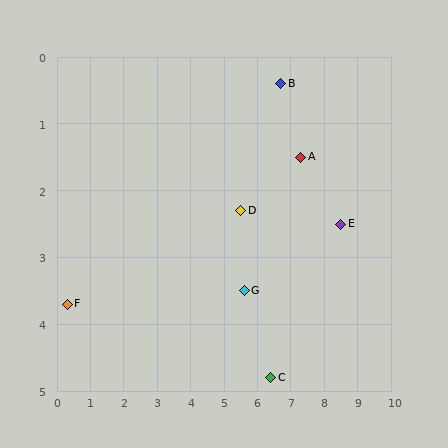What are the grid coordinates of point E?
Point E is at approximately (8.5, 2.5).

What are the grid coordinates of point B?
Point B is at approximately (6.7, 0.4).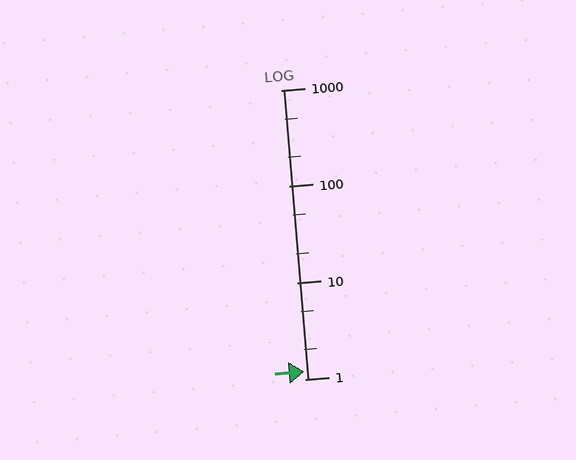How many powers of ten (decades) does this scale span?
The scale spans 3 decades, from 1 to 1000.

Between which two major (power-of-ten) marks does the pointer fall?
The pointer is between 1 and 10.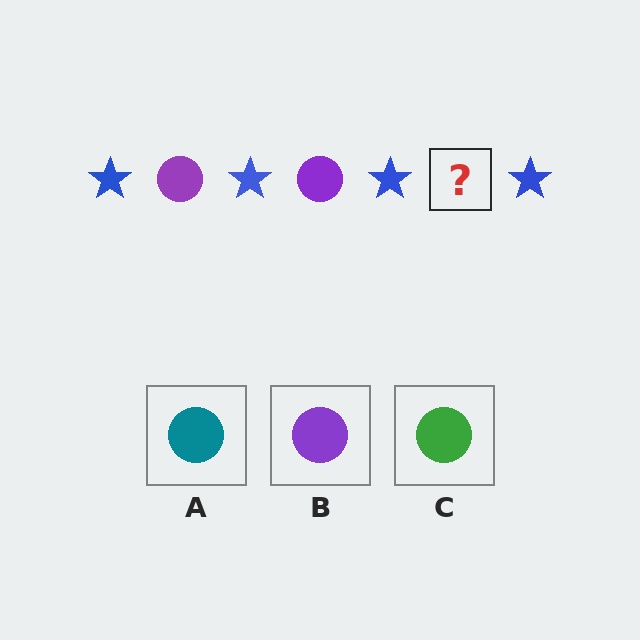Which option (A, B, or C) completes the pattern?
B.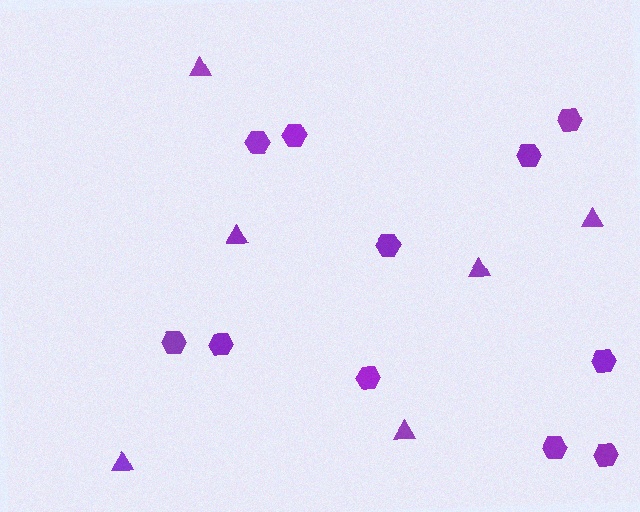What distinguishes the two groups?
There are 2 groups: one group of triangles (6) and one group of hexagons (11).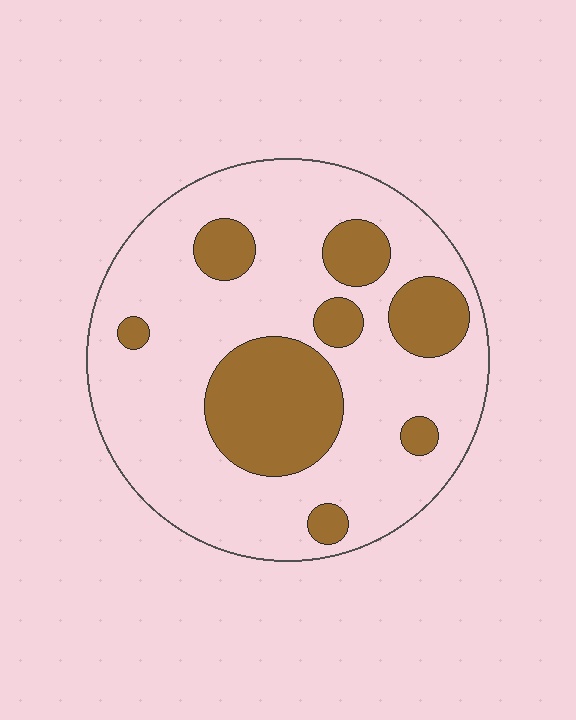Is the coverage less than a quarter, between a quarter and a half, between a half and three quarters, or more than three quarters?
Between a quarter and a half.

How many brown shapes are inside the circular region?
8.